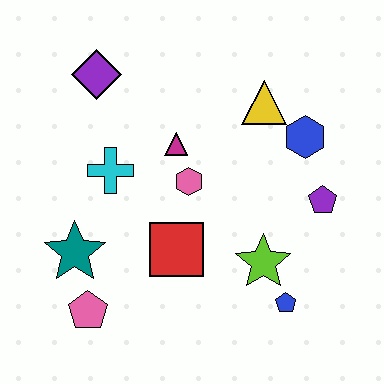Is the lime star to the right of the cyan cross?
Yes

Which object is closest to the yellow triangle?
The blue hexagon is closest to the yellow triangle.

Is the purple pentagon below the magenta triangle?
Yes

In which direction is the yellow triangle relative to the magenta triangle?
The yellow triangle is to the right of the magenta triangle.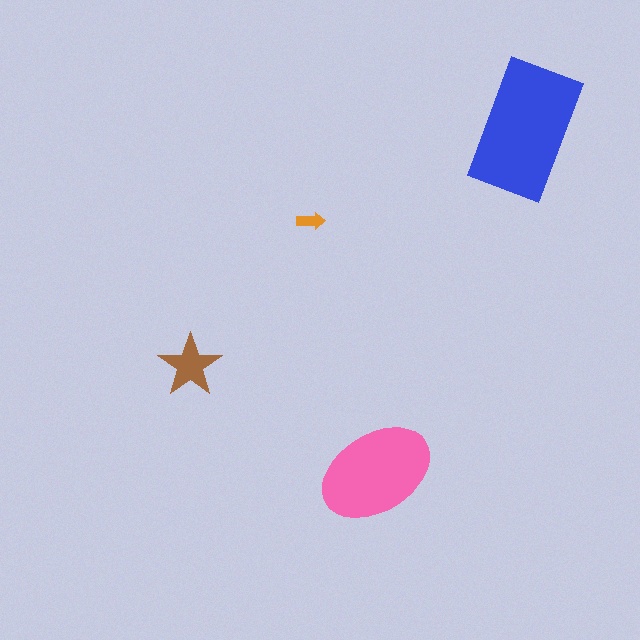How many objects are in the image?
There are 4 objects in the image.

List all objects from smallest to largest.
The orange arrow, the brown star, the pink ellipse, the blue rectangle.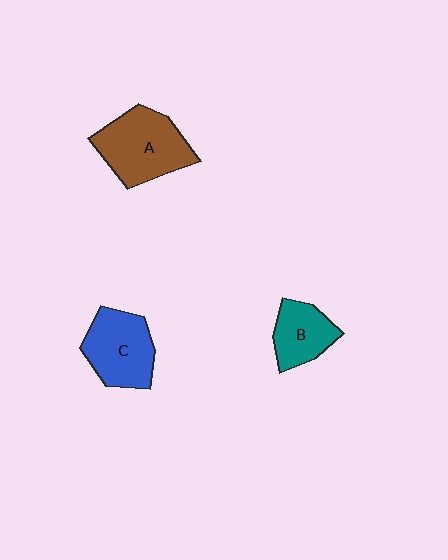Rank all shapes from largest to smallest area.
From largest to smallest: A (brown), C (blue), B (teal).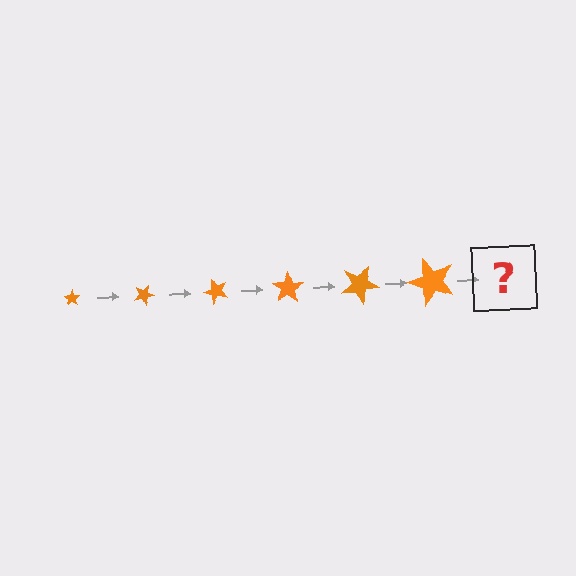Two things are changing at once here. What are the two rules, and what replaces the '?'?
The two rules are that the star grows larger each step and it rotates 25 degrees each step. The '?' should be a star, larger than the previous one and rotated 150 degrees from the start.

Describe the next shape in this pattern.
It should be a star, larger than the previous one and rotated 150 degrees from the start.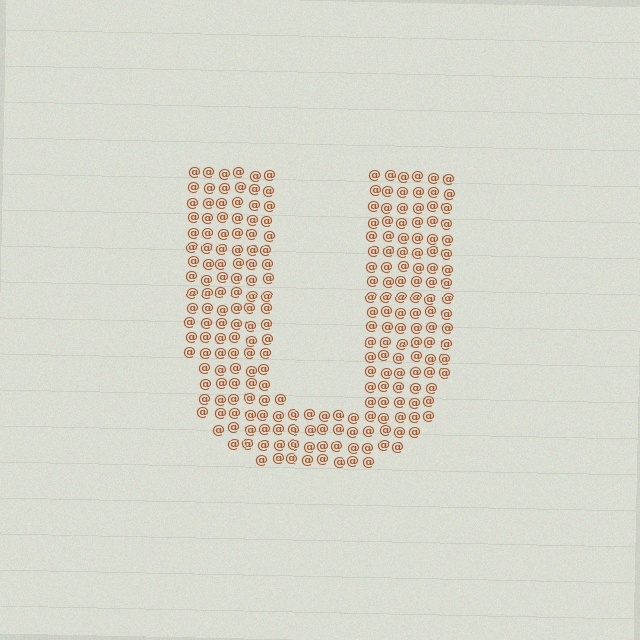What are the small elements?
The small elements are at signs.